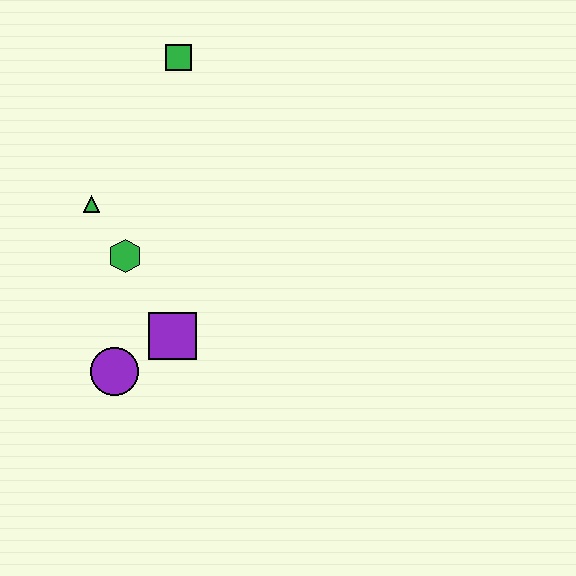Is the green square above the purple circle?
Yes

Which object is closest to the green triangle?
The green hexagon is closest to the green triangle.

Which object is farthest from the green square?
The purple circle is farthest from the green square.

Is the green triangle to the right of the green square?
No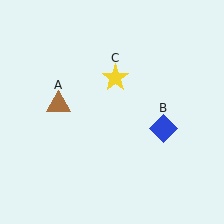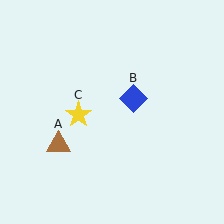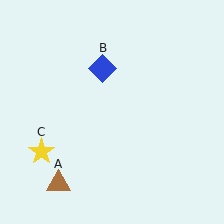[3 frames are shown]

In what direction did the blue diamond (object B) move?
The blue diamond (object B) moved up and to the left.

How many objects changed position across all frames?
3 objects changed position: brown triangle (object A), blue diamond (object B), yellow star (object C).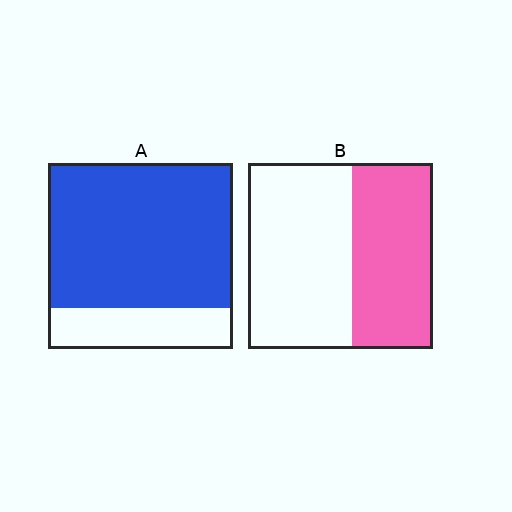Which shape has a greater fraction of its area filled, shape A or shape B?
Shape A.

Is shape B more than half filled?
No.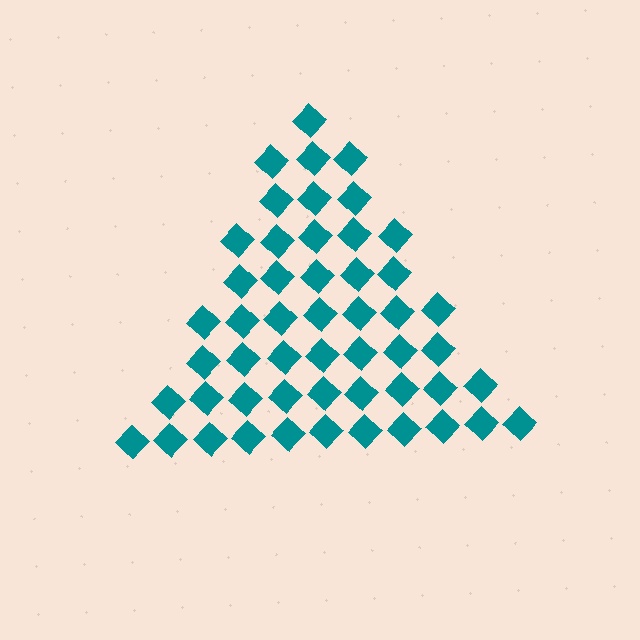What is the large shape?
The large shape is a triangle.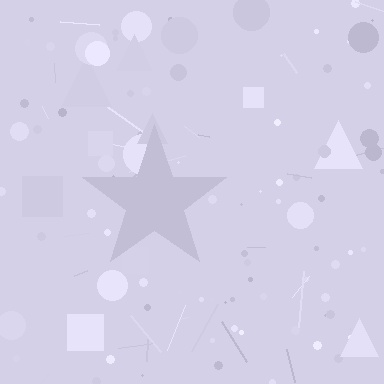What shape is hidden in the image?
A star is hidden in the image.